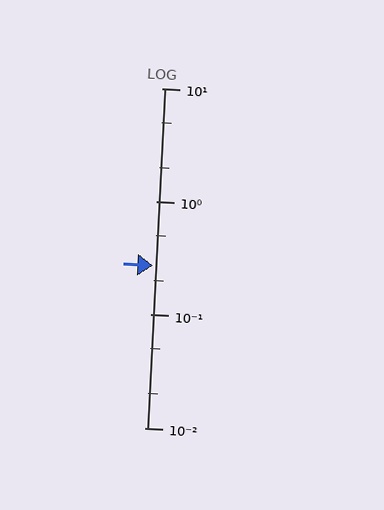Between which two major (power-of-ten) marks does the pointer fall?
The pointer is between 0.1 and 1.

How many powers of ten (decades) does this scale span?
The scale spans 3 decades, from 0.01 to 10.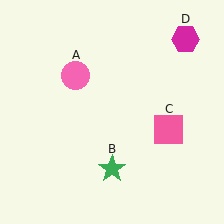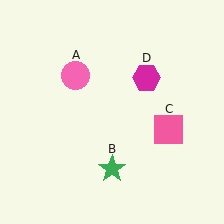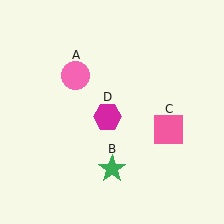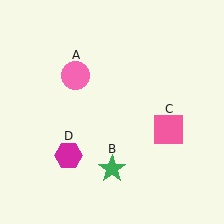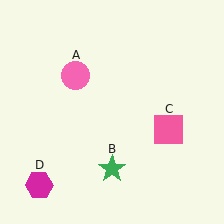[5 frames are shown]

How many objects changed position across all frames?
1 object changed position: magenta hexagon (object D).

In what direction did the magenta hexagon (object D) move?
The magenta hexagon (object D) moved down and to the left.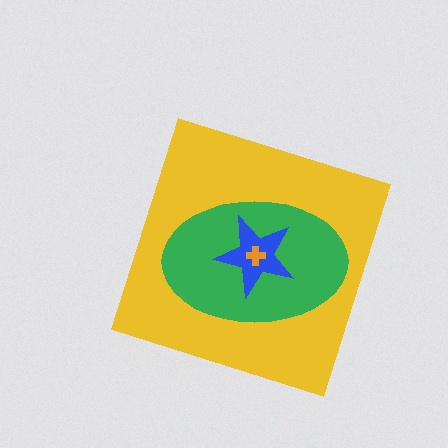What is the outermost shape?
The yellow diamond.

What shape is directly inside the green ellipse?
The blue star.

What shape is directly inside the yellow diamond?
The green ellipse.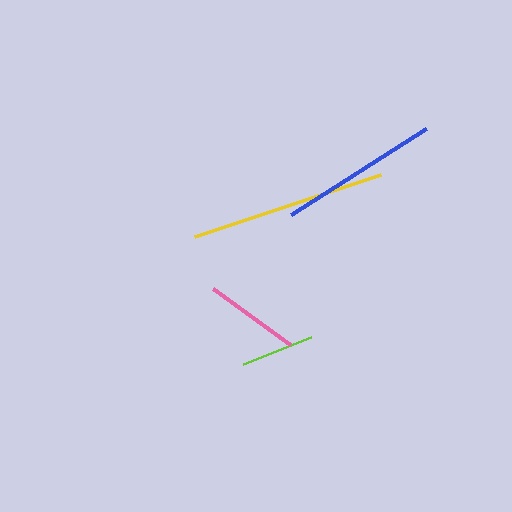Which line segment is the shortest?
The lime line is the shortest at approximately 74 pixels.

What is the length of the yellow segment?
The yellow segment is approximately 196 pixels long.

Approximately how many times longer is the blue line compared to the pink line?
The blue line is approximately 1.7 times the length of the pink line.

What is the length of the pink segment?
The pink segment is approximately 95 pixels long.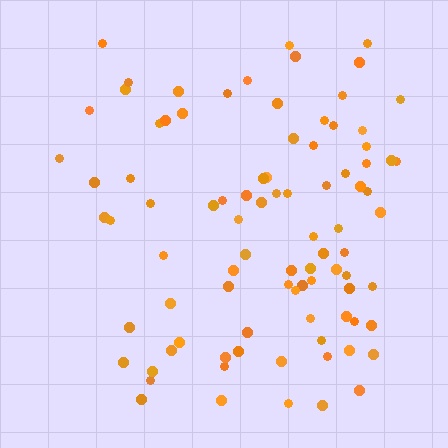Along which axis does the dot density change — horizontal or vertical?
Horizontal.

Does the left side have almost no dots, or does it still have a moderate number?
Still a moderate number, just noticeably fewer than the right.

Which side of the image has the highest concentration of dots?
The right.